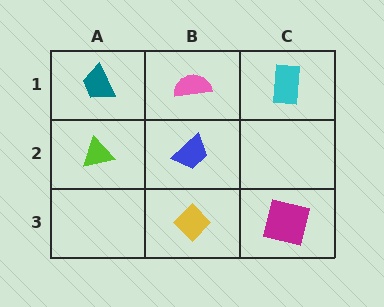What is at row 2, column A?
A lime triangle.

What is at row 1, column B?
A pink semicircle.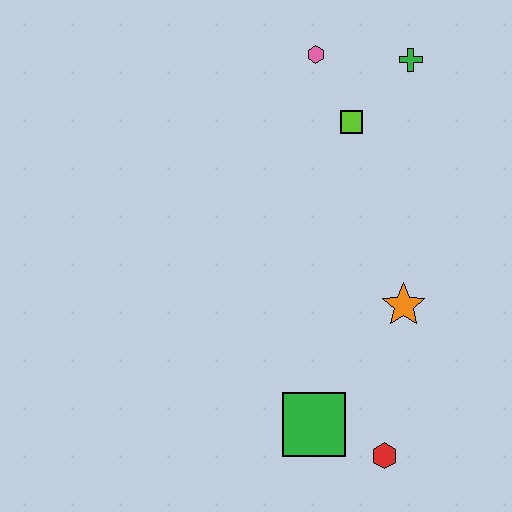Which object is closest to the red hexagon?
The green square is closest to the red hexagon.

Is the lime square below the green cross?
Yes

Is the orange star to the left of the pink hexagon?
No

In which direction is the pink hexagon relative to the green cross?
The pink hexagon is to the left of the green cross.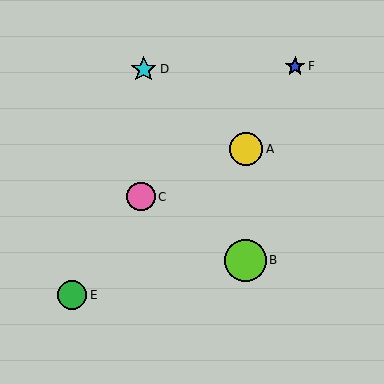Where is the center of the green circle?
The center of the green circle is at (72, 295).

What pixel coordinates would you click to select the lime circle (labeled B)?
Click at (245, 260) to select the lime circle B.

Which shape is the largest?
The lime circle (labeled B) is the largest.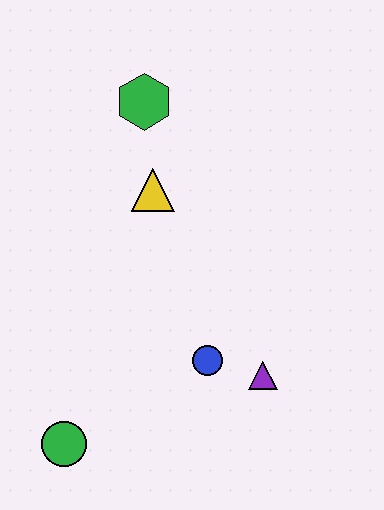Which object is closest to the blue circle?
The purple triangle is closest to the blue circle.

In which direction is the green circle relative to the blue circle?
The green circle is to the left of the blue circle.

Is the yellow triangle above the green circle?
Yes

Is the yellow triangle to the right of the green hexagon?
Yes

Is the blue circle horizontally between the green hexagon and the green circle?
No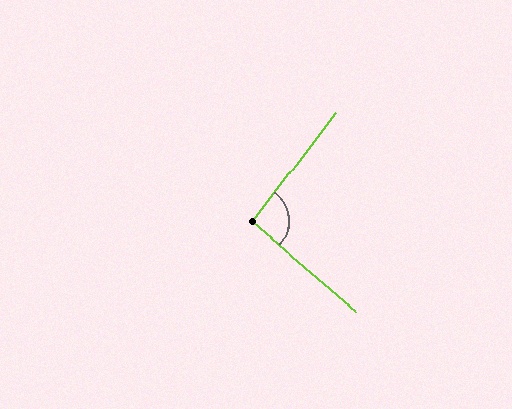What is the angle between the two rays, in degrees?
Approximately 93 degrees.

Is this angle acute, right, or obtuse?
It is approximately a right angle.